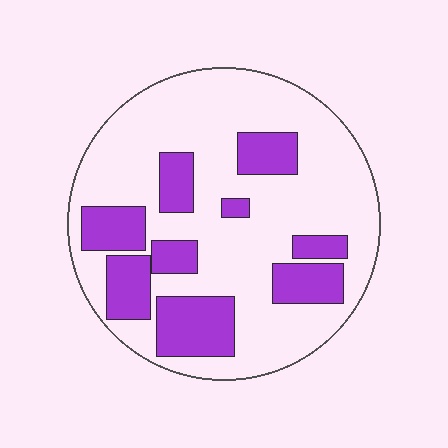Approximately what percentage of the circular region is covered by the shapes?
Approximately 30%.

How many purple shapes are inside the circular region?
9.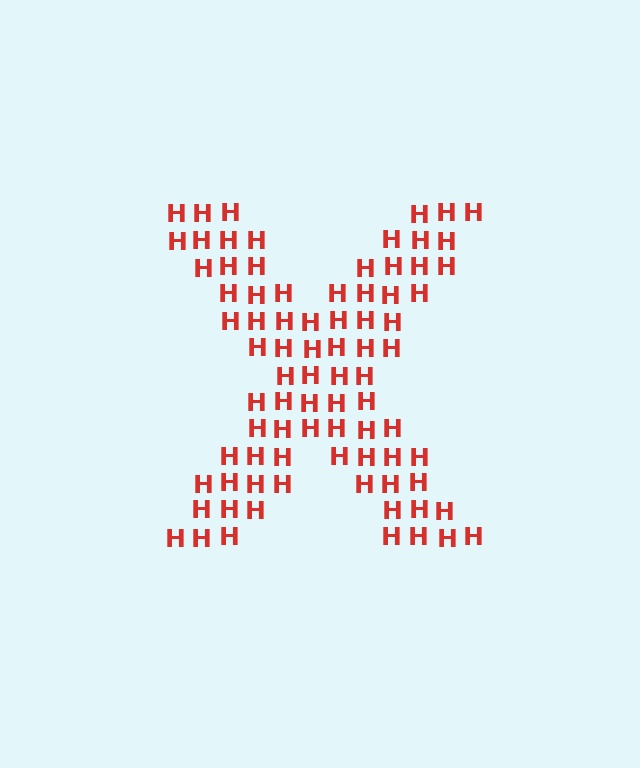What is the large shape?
The large shape is the letter X.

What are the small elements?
The small elements are letter H's.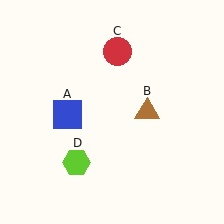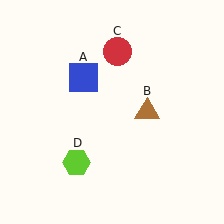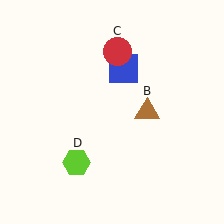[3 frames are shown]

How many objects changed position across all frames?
1 object changed position: blue square (object A).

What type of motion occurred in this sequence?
The blue square (object A) rotated clockwise around the center of the scene.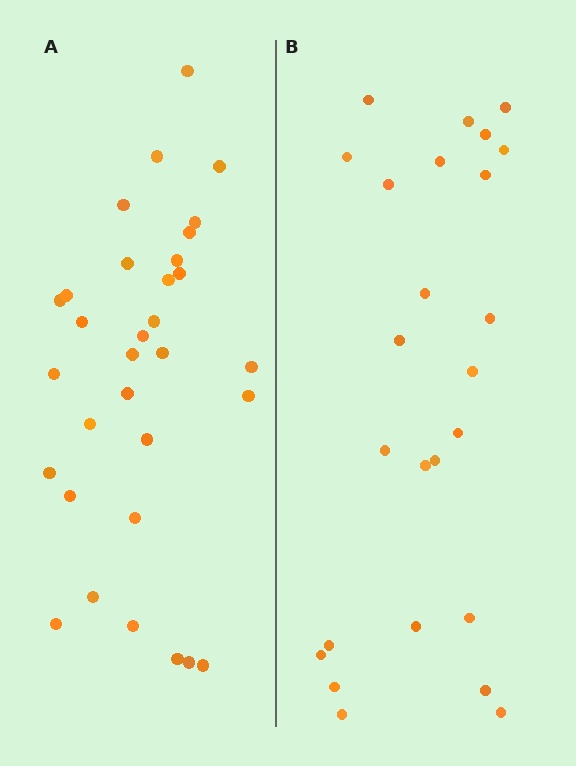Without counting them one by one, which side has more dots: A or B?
Region A (the left region) has more dots.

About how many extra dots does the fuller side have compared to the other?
Region A has roughly 8 or so more dots than region B.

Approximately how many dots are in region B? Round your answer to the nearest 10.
About 20 dots. (The exact count is 25, which rounds to 20.)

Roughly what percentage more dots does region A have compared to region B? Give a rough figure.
About 30% more.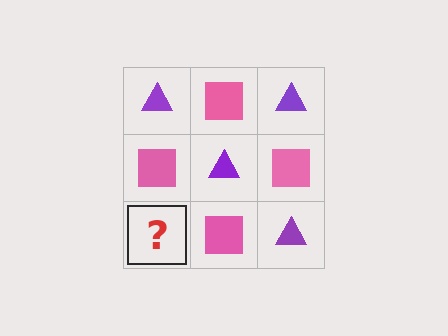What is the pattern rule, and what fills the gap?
The rule is that it alternates purple triangle and pink square in a checkerboard pattern. The gap should be filled with a purple triangle.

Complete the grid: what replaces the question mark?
The question mark should be replaced with a purple triangle.